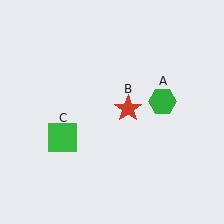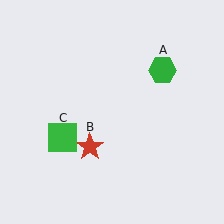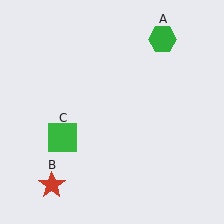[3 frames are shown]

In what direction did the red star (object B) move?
The red star (object B) moved down and to the left.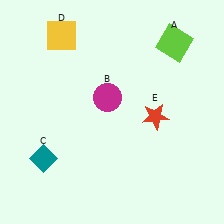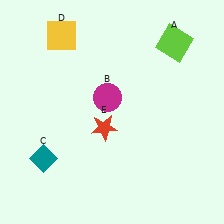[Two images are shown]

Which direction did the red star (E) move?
The red star (E) moved left.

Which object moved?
The red star (E) moved left.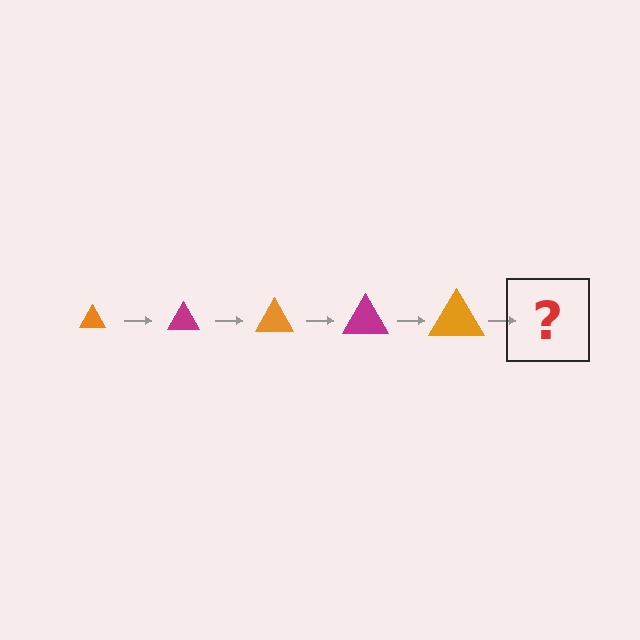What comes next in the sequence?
The next element should be a magenta triangle, larger than the previous one.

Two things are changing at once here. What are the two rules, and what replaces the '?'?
The two rules are that the triangle grows larger each step and the color cycles through orange and magenta. The '?' should be a magenta triangle, larger than the previous one.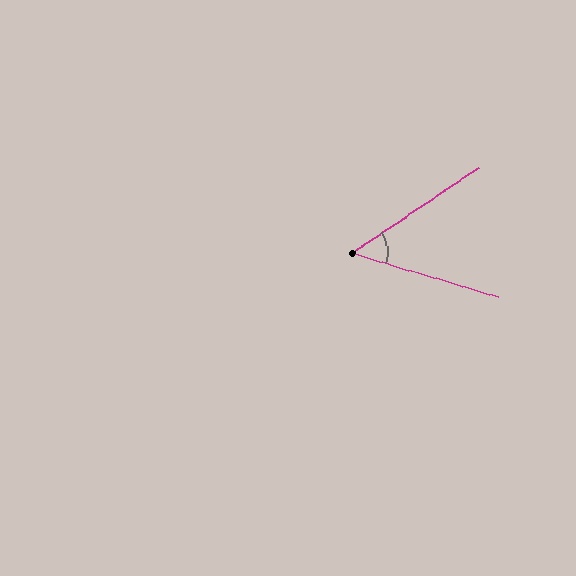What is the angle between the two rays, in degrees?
Approximately 51 degrees.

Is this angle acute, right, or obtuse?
It is acute.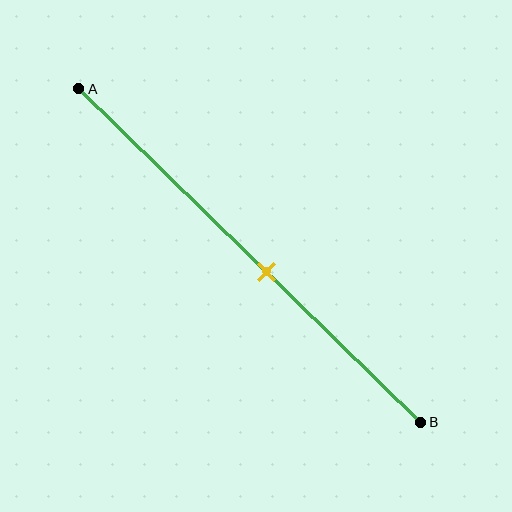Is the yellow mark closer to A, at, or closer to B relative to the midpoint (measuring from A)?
The yellow mark is closer to point B than the midpoint of segment AB.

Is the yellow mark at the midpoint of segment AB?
No, the mark is at about 55% from A, not at the 50% midpoint.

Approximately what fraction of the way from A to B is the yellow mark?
The yellow mark is approximately 55% of the way from A to B.